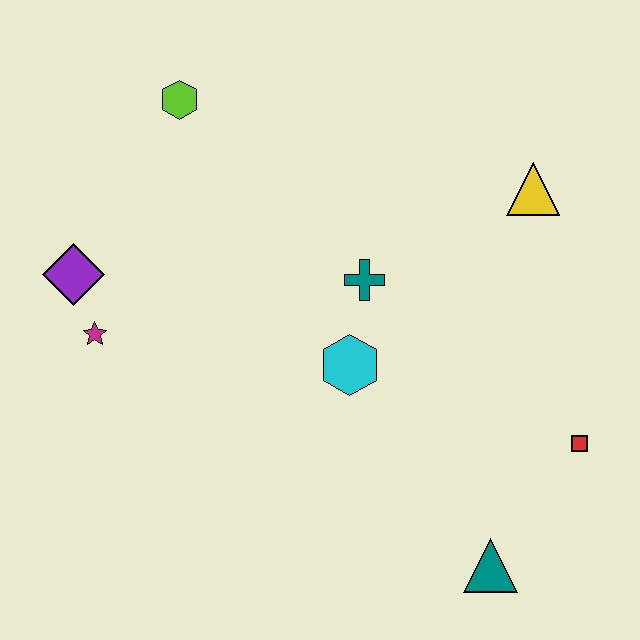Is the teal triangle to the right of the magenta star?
Yes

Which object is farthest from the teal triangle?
The lime hexagon is farthest from the teal triangle.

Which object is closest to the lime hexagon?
The purple diamond is closest to the lime hexagon.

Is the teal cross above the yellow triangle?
No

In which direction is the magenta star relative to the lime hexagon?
The magenta star is below the lime hexagon.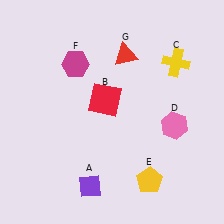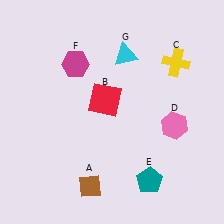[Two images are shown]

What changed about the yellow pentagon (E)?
In Image 1, E is yellow. In Image 2, it changed to teal.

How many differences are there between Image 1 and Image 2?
There are 3 differences between the two images.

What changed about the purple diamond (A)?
In Image 1, A is purple. In Image 2, it changed to brown.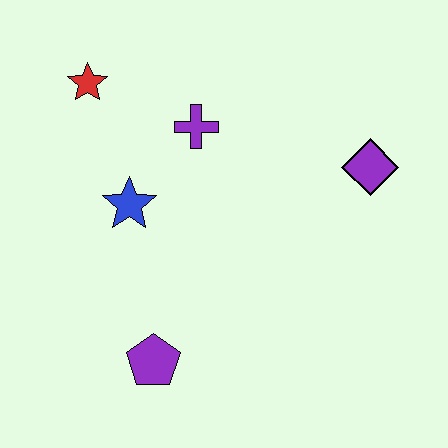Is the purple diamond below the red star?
Yes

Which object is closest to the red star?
The purple cross is closest to the red star.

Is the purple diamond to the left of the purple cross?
No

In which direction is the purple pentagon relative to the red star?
The purple pentagon is below the red star.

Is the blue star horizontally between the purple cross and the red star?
Yes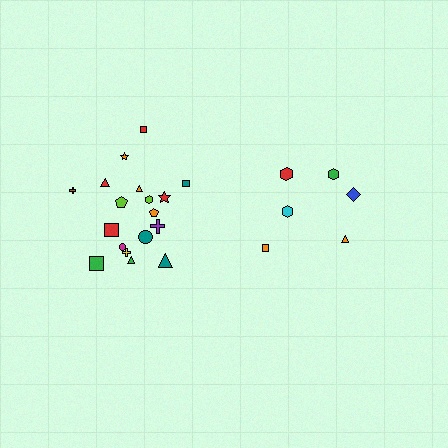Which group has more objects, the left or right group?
The left group.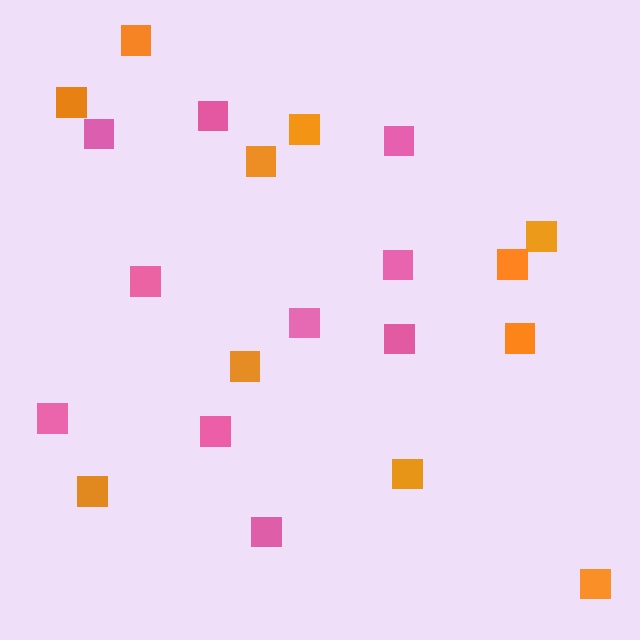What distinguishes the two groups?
There are 2 groups: one group of pink squares (10) and one group of orange squares (11).